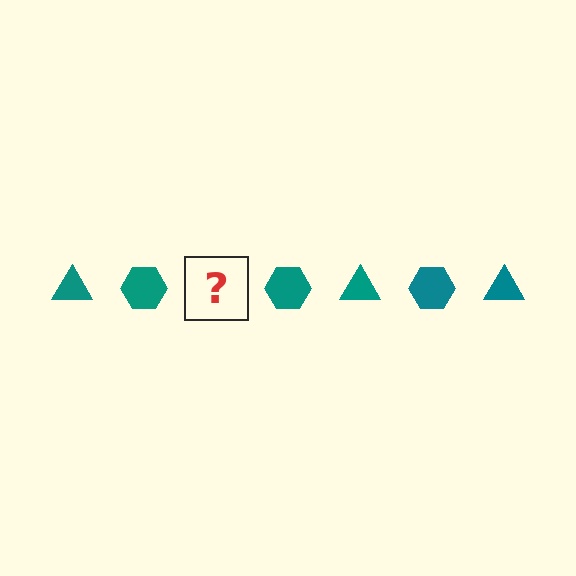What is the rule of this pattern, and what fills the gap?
The rule is that the pattern cycles through triangle, hexagon shapes in teal. The gap should be filled with a teal triangle.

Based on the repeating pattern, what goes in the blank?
The blank should be a teal triangle.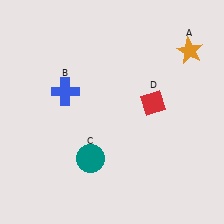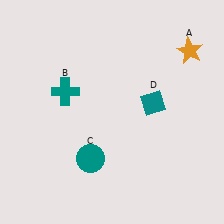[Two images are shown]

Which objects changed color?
B changed from blue to teal. D changed from red to teal.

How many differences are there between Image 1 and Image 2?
There are 2 differences between the two images.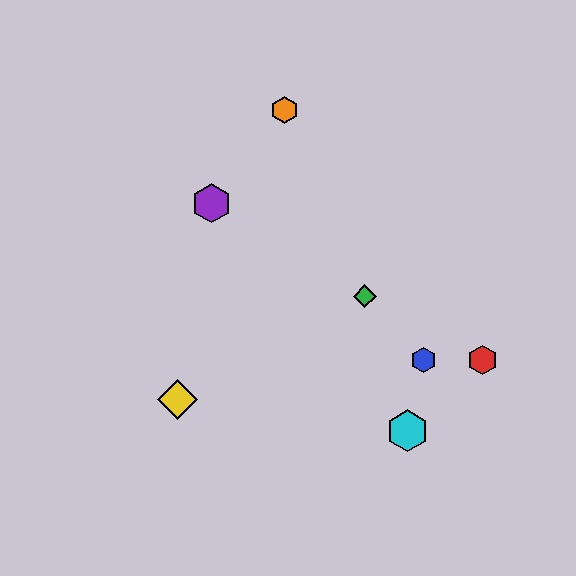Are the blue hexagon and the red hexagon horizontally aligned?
Yes, both are at y≈360.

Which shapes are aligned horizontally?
The red hexagon, the blue hexagon are aligned horizontally.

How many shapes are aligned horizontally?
2 shapes (the red hexagon, the blue hexagon) are aligned horizontally.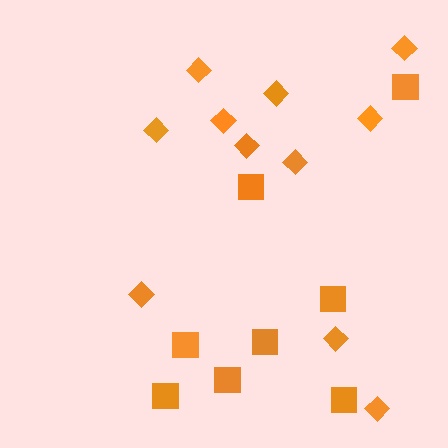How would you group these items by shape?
There are 2 groups: one group of diamonds (11) and one group of squares (8).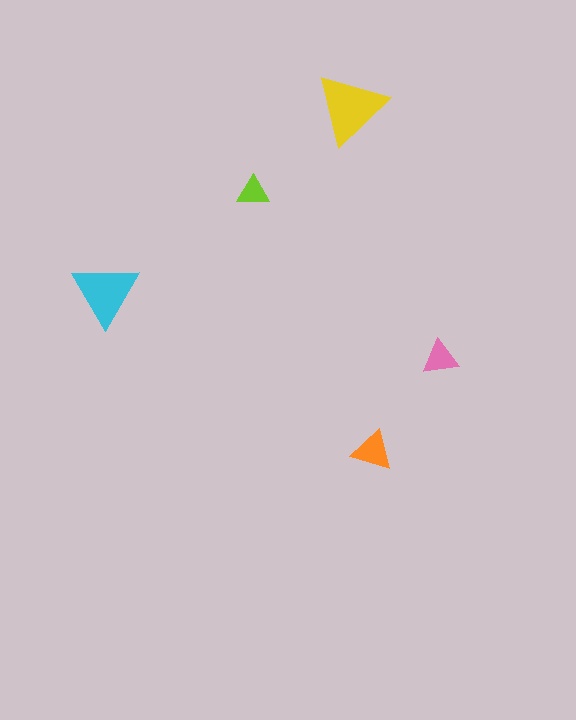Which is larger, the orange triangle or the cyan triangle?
The cyan one.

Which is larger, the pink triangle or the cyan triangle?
The cyan one.